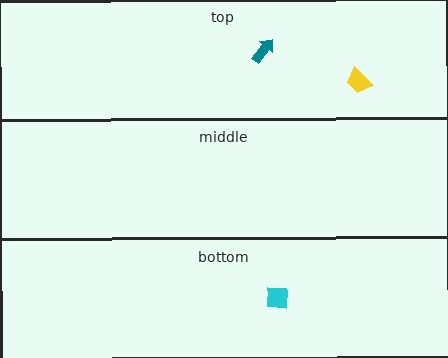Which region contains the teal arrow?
The top region.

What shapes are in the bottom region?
The cyan square.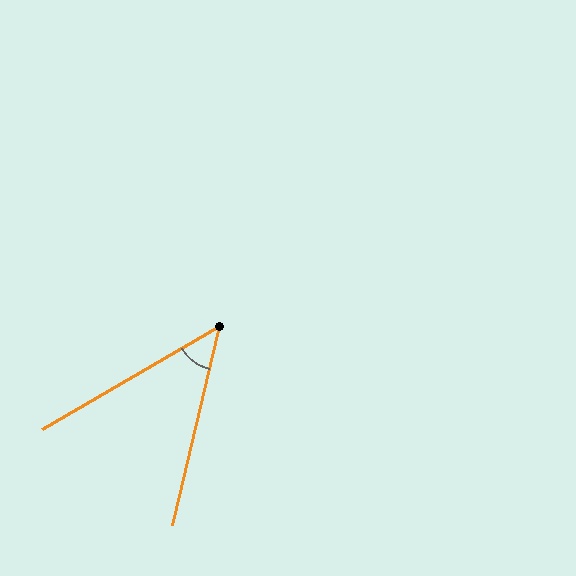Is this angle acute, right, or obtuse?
It is acute.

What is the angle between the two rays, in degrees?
Approximately 47 degrees.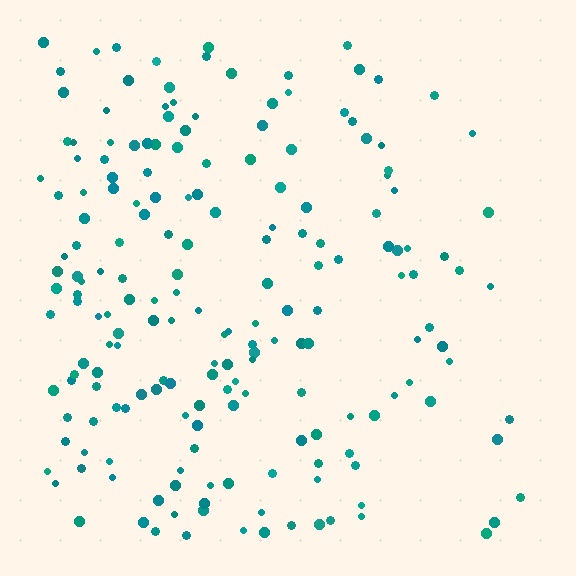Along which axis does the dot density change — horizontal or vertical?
Horizontal.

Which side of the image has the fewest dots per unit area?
The right.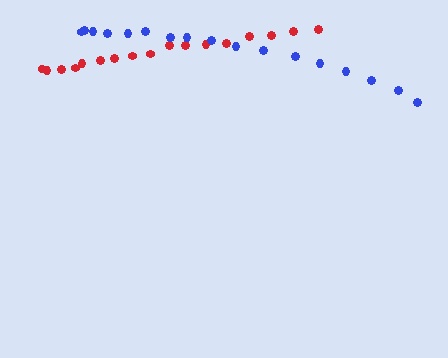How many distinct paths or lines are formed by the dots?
There are 2 distinct paths.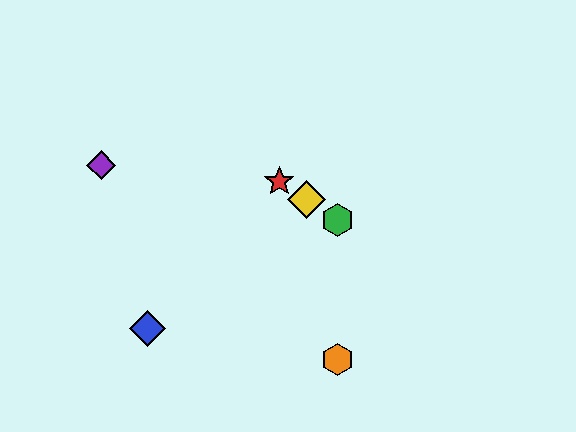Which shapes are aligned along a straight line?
The red star, the green hexagon, the yellow diamond are aligned along a straight line.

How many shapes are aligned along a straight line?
3 shapes (the red star, the green hexagon, the yellow diamond) are aligned along a straight line.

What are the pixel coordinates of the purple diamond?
The purple diamond is at (101, 165).